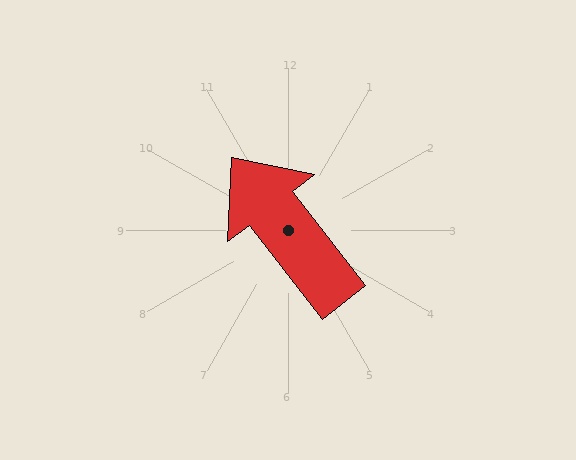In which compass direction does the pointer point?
Northwest.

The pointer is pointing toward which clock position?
Roughly 11 o'clock.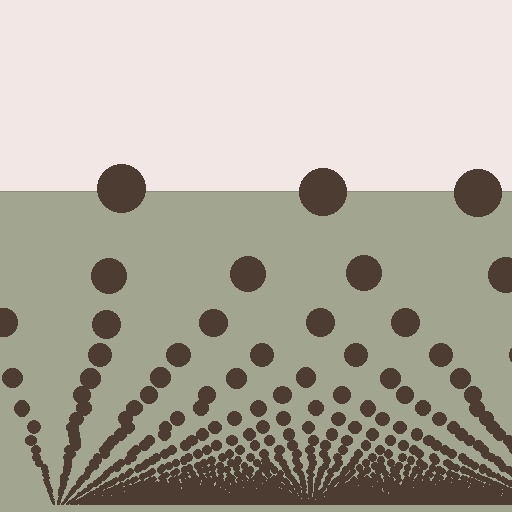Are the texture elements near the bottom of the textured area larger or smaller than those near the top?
Smaller. The gradient is inverted — elements near the bottom are smaller and denser.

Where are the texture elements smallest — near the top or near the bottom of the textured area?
Near the bottom.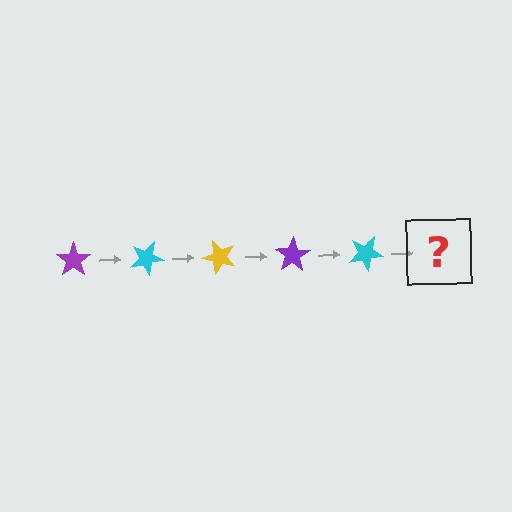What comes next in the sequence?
The next element should be a yellow star, rotated 125 degrees from the start.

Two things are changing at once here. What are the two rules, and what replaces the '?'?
The two rules are that it rotates 25 degrees each step and the color cycles through purple, cyan, and yellow. The '?' should be a yellow star, rotated 125 degrees from the start.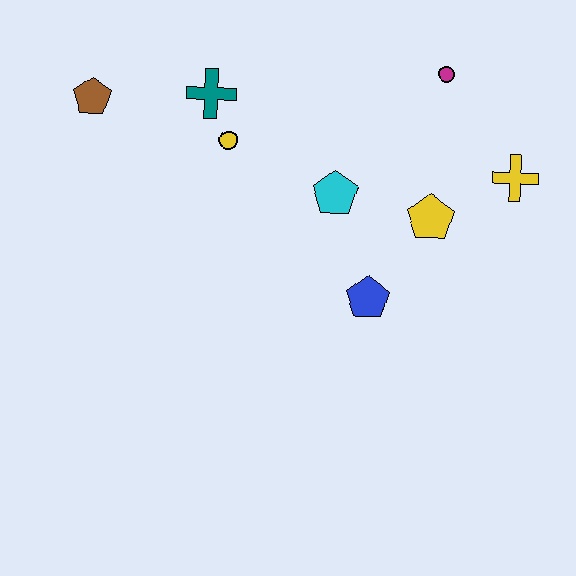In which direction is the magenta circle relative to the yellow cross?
The magenta circle is above the yellow cross.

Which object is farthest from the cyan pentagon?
The brown pentagon is farthest from the cyan pentagon.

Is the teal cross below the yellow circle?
No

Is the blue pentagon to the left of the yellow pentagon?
Yes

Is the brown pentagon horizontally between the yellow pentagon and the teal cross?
No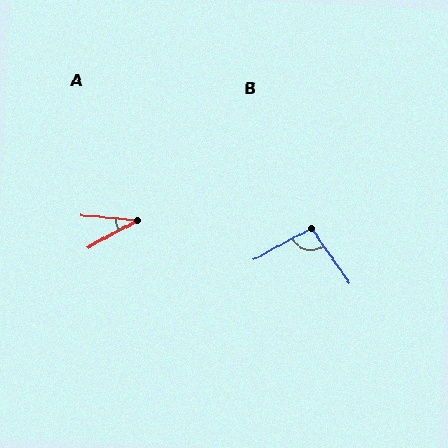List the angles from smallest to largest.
A (34°), B (97°).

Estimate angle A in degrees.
Approximately 34 degrees.